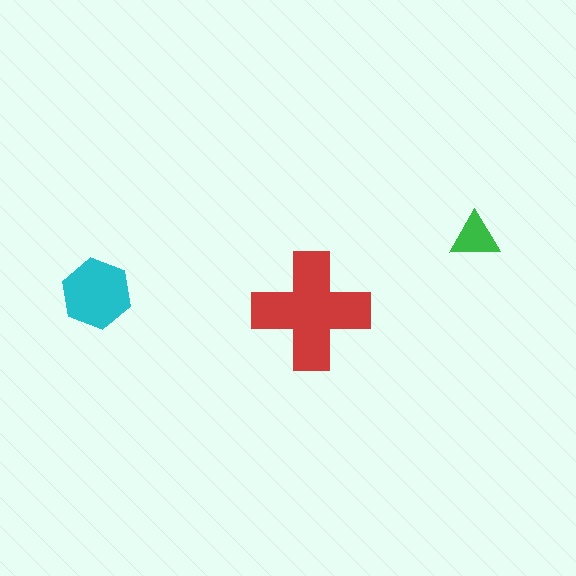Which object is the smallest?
The green triangle.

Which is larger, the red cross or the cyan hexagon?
The red cross.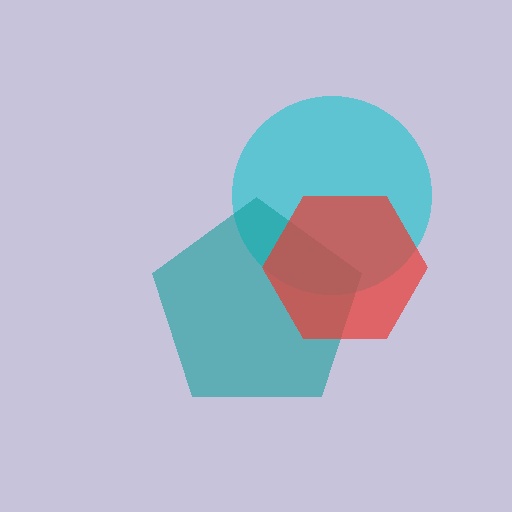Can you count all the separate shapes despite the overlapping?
Yes, there are 3 separate shapes.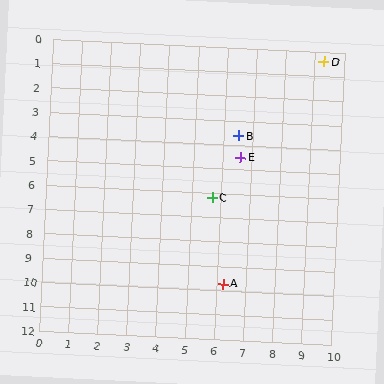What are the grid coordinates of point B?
Point B is at approximately (6.5, 3.6).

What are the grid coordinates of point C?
Point C is at approximately (5.7, 6.2).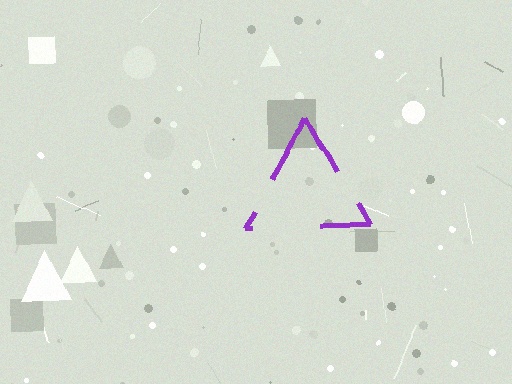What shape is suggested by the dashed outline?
The dashed outline suggests a triangle.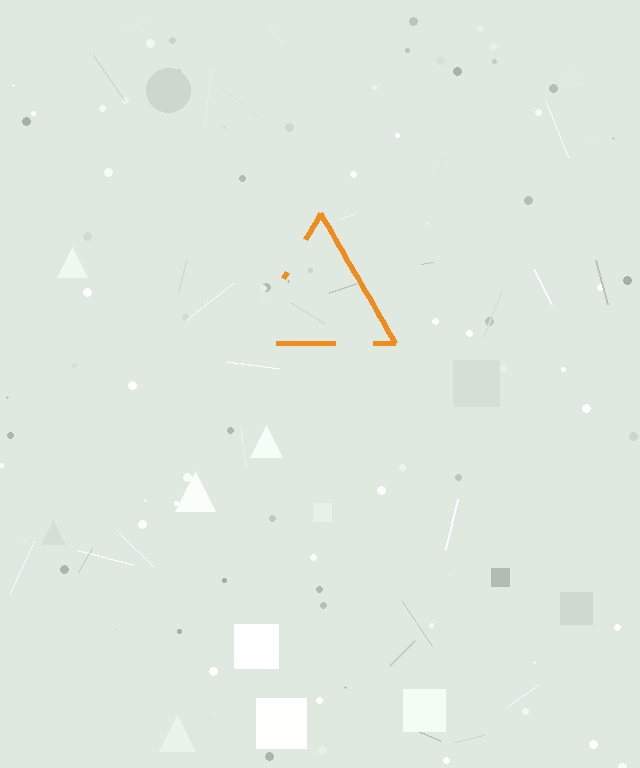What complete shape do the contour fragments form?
The contour fragments form a triangle.